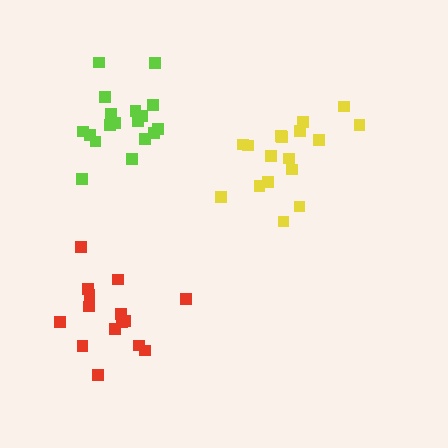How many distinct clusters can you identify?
There are 3 distinct clusters.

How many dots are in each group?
Group 1: 15 dots, Group 2: 18 dots, Group 3: 17 dots (50 total).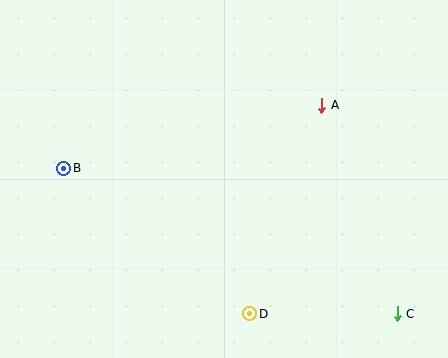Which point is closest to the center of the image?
Point A at (322, 105) is closest to the center.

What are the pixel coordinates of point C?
Point C is at (397, 314).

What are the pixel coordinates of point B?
Point B is at (64, 168).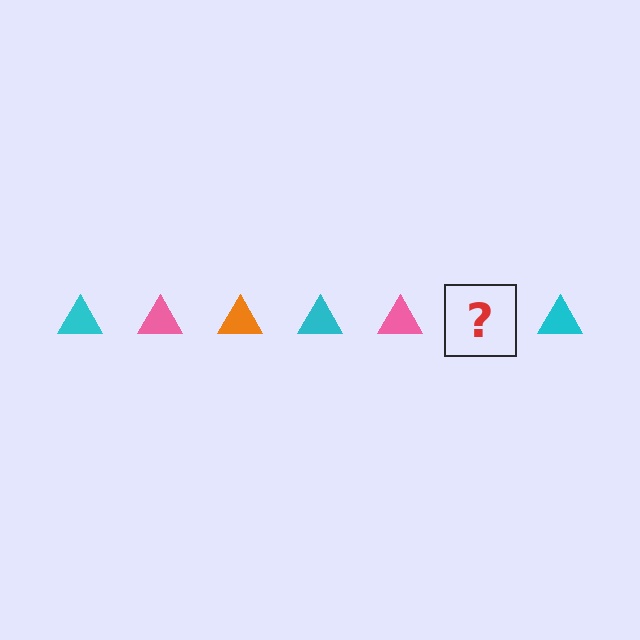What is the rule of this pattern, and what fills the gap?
The rule is that the pattern cycles through cyan, pink, orange triangles. The gap should be filled with an orange triangle.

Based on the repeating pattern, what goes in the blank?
The blank should be an orange triangle.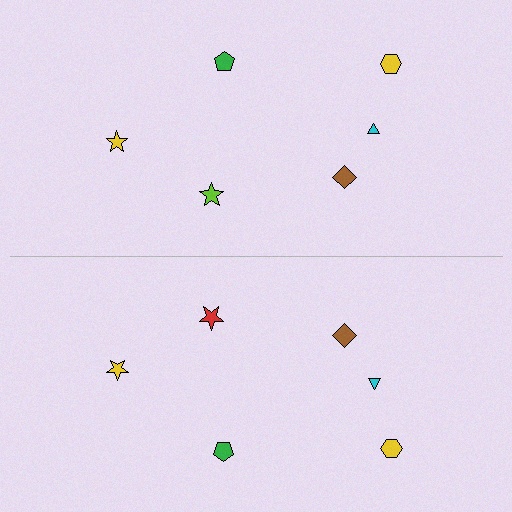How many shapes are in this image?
There are 12 shapes in this image.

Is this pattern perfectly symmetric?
No, the pattern is not perfectly symmetric. The red star on the bottom side breaks the symmetry — its mirror counterpart is lime.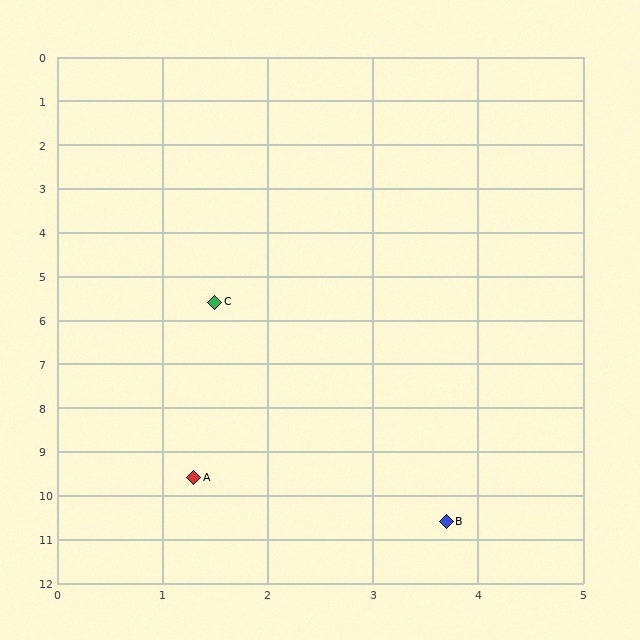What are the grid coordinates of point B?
Point B is at approximately (3.7, 10.6).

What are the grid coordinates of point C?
Point C is at approximately (1.5, 5.6).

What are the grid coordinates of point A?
Point A is at approximately (1.3, 9.6).